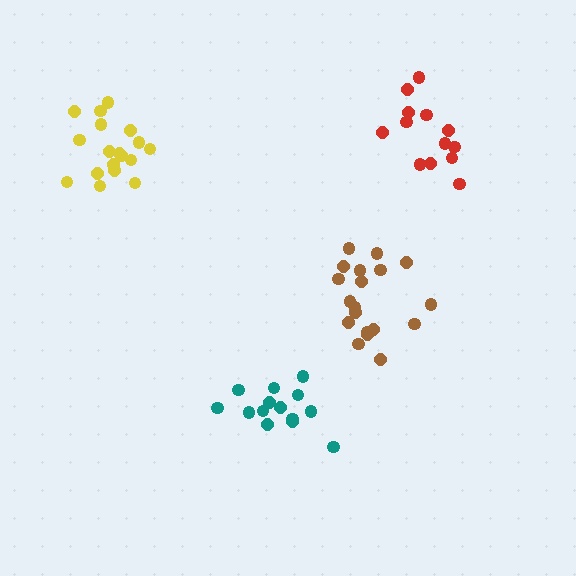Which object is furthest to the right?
The red cluster is rightmost.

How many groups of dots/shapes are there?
There are 4 groups.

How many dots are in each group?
Group 1: 19 dots, Group 2: 14 dots, Group 3: 13 dots, Group 4: 18 dots (64 total).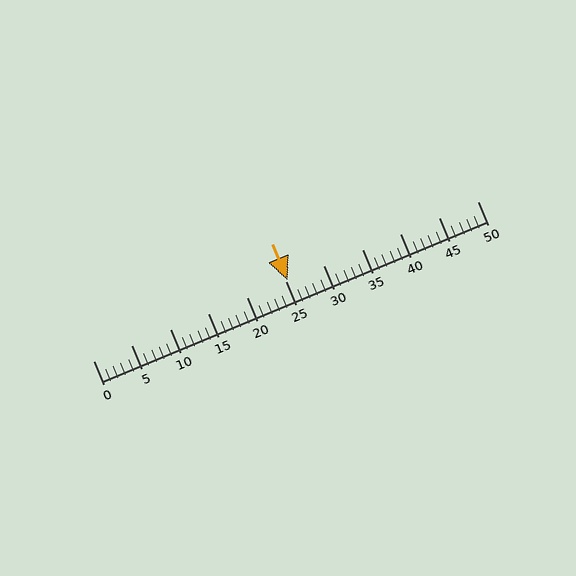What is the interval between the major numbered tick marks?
The major tick marks are spaced 5 units apart.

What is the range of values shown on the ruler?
The ruler shows values from 0 to 50.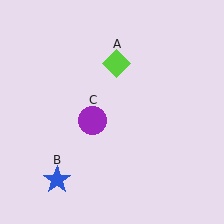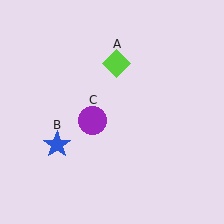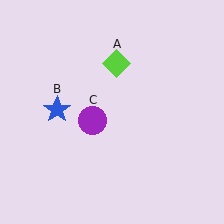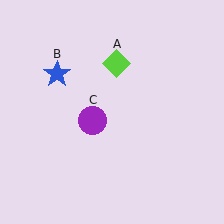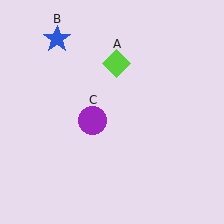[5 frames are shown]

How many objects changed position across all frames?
1 object changed position: blue star (object B).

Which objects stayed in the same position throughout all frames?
Lime diamond (object A) and purple circle (object C) remained stationary.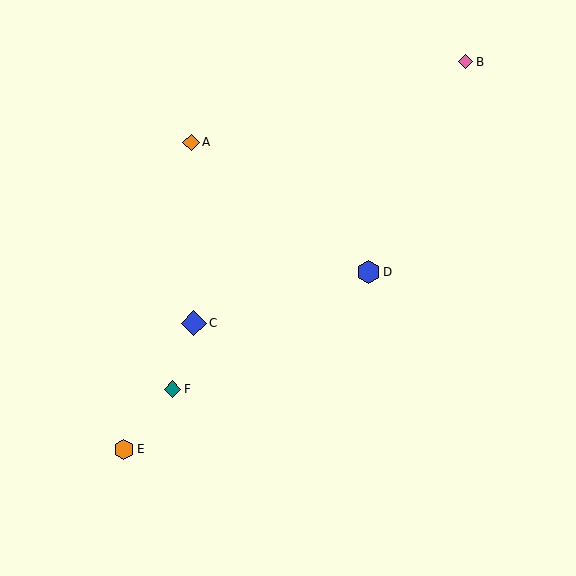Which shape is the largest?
The blue diamond (labeled C) is the largest.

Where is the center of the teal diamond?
The center of the teal diamond is at (172, 389).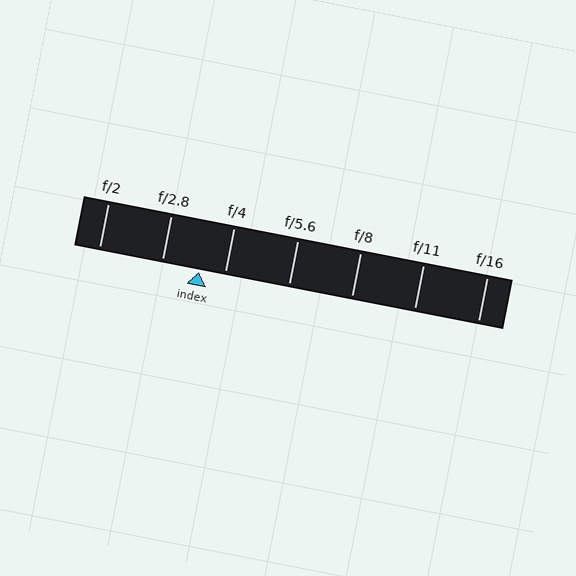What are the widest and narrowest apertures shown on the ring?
The widest aperture shown is f/2 and the narrowest is f/16.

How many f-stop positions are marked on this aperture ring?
There are 7 f-stop positions marked.